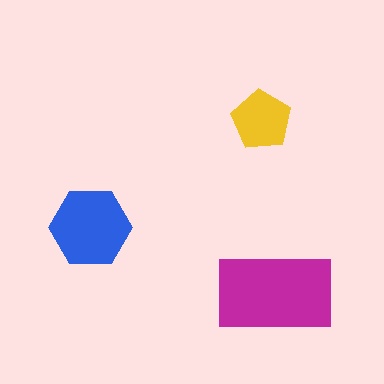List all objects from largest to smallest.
The magenta rectangle, the blue hexagon, the yellow pentagon.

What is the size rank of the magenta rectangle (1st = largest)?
1st.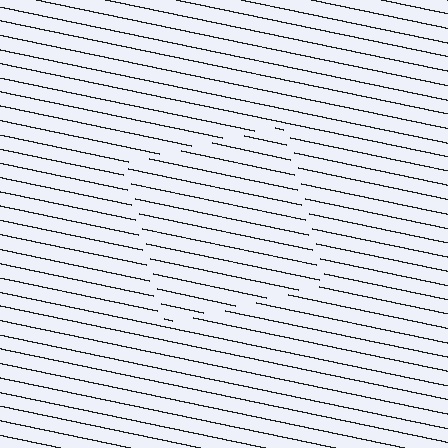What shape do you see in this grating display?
An illusory square. The interior of the shape contains the same grating, shifted by half a period — the contour is defined by the phase discontinuity where line-ends from the inner and outer gratings abut.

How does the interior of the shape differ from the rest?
The interior of the shape contains the same grating, shifted by half a period — the contour is defined by the phase discontinuity where line-ends from the inner and outer gratings abut.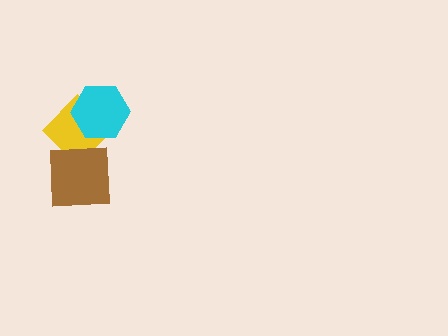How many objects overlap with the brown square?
1 object overlaps with the brown square.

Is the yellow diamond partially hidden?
Yes, it is partially covered by another shape.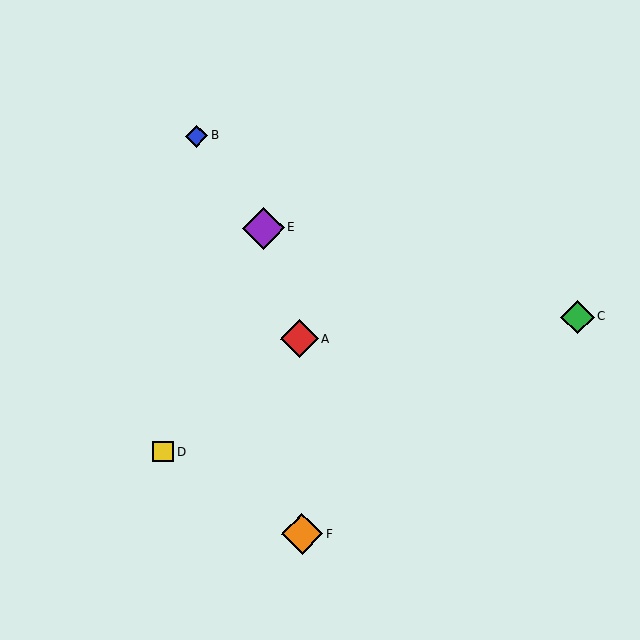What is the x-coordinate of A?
Object A is at x≈300.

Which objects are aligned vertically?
Objects A, F are aligned vertically.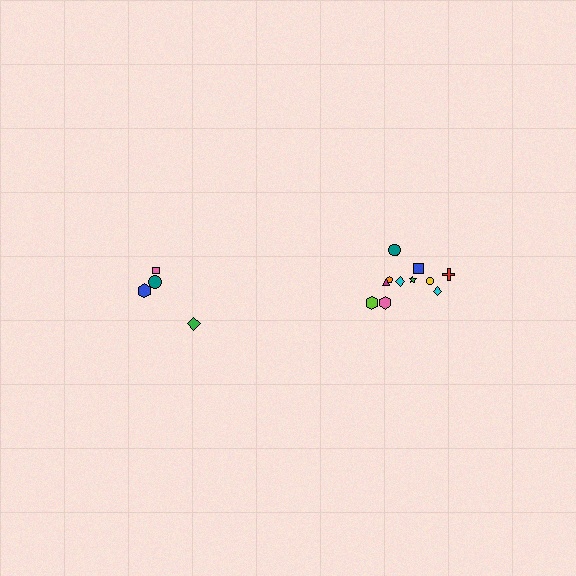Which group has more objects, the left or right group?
The right group.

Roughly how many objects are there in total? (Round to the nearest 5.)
Roughly 15 objects in total.